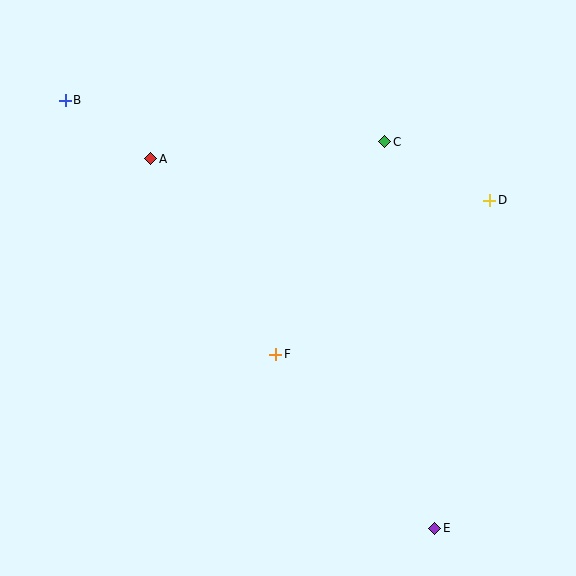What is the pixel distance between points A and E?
The distance between A and E is 466 pixels.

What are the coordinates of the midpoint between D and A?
The midpoint between D and A is at (320, 179).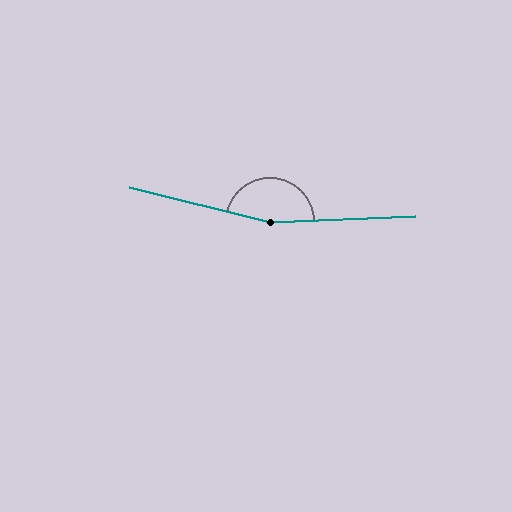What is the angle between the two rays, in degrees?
Approximately 164 degrees.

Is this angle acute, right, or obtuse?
It is obtuse.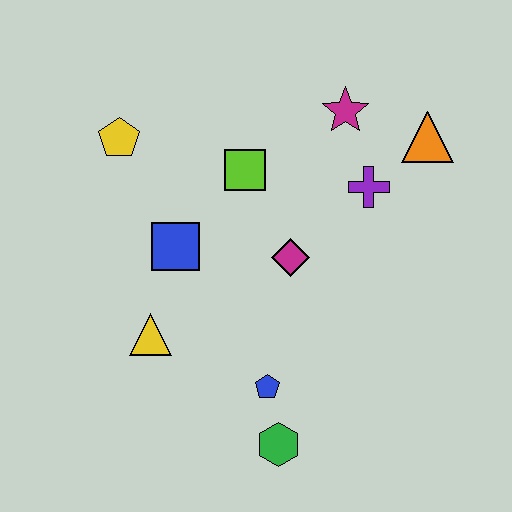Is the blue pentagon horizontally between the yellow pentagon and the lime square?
No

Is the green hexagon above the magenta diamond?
No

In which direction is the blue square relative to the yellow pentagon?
The blue square is below the yellow pentagon.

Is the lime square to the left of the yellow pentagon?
No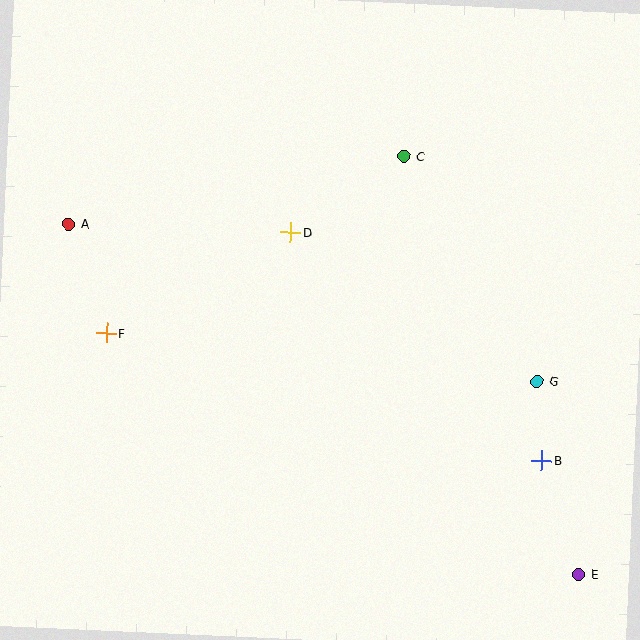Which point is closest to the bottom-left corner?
Point F is closest to the bottom-left corner.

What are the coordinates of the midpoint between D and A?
The midpoint between D and A is at (180, 228).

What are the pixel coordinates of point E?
Point E is at (579, 574).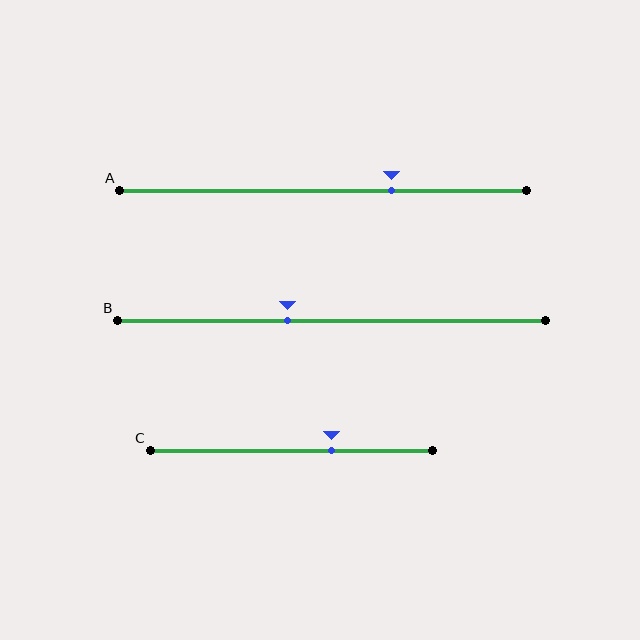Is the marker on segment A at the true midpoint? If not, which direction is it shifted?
No, the marker on segment A is shifted to the right by about 17% of the segment length.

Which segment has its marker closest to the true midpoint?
Segment B has its marker closest to the true midpoint.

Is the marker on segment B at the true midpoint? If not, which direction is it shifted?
No, the marker on segment B is shifted to the left by about 10% of the segment length.